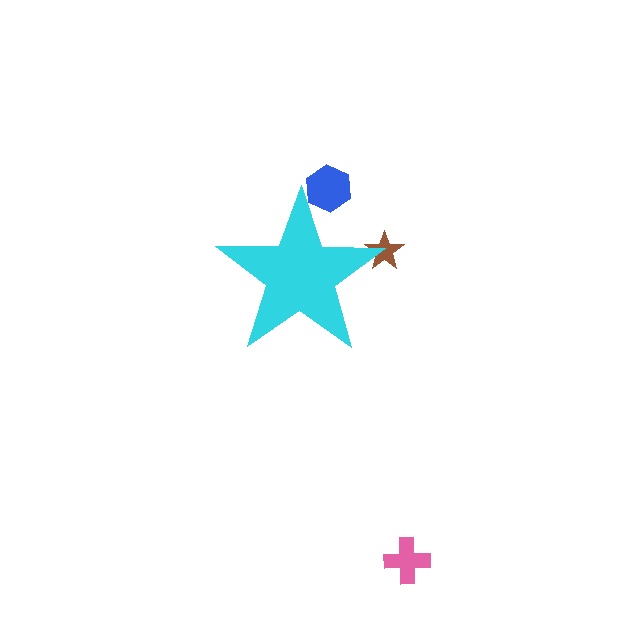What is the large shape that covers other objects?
A cyan star.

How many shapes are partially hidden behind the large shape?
2 shapes are partially hidden.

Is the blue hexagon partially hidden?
Yes, the blue hexagon is partially hidden behind the cyan star.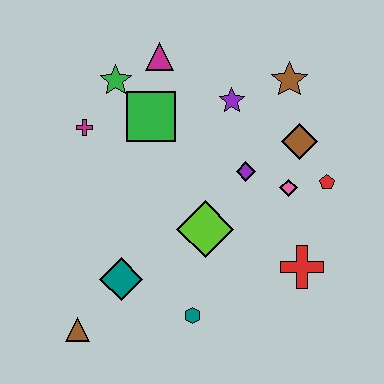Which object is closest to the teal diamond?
The brown triangle is closest to the teal diamond.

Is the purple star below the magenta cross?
No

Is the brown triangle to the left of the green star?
Yes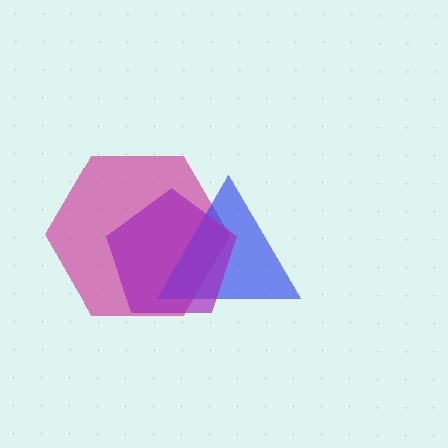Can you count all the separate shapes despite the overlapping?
Yes, there are 3 separate shapes.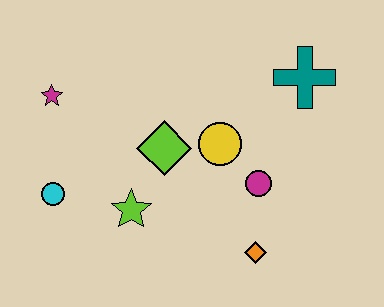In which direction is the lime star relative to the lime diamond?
The lime star is below the lime diamond.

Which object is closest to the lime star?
The lime diamond is closest to the lime star.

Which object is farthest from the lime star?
The teal cross is farthest from the lime star.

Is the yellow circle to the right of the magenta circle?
No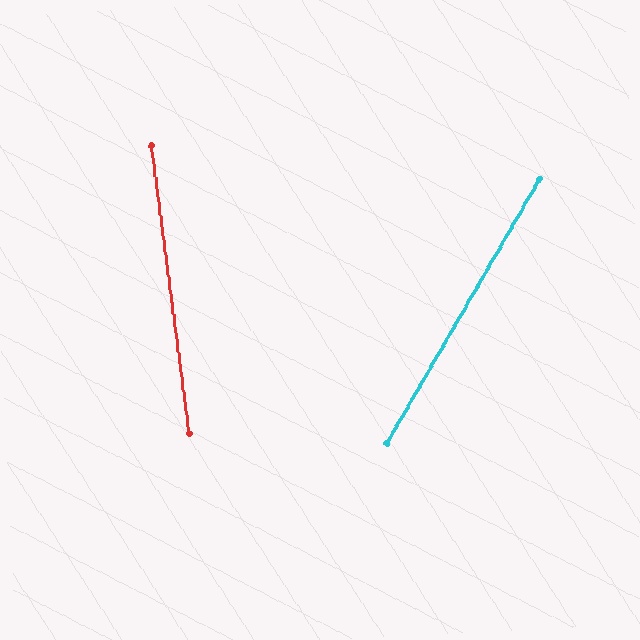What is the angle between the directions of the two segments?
Approximately 38 degrees.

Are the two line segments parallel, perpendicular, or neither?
Neither parallel nor perpendicular — they differ by about 38°.